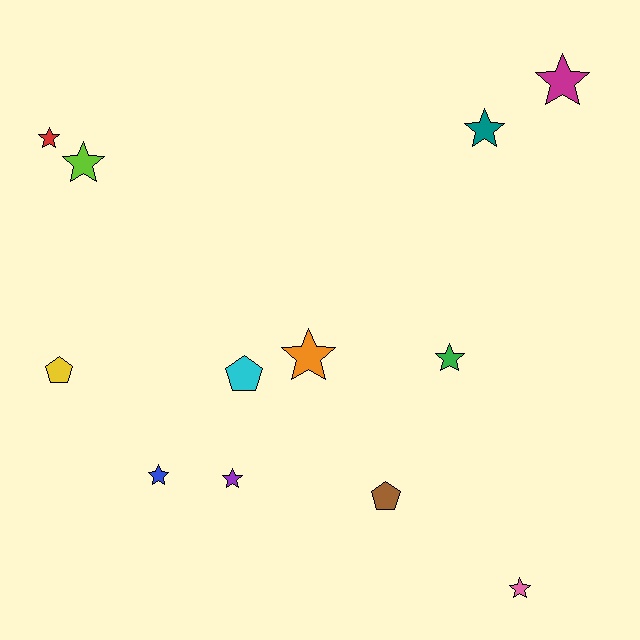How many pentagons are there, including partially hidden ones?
There are 3 pentagons.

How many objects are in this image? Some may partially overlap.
There are 12 objects.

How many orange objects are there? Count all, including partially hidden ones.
There is 1 orange object.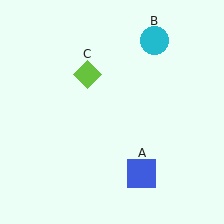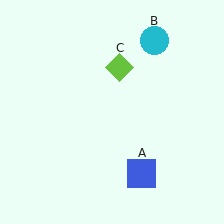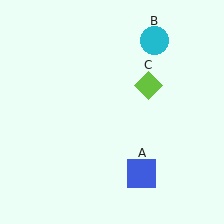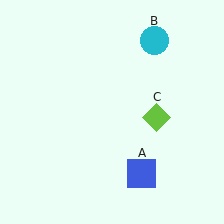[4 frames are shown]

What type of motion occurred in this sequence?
The lime diamond (object C) rotated clockwise around the center of the scene.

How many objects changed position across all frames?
1 object changed position: lime diamond (object C).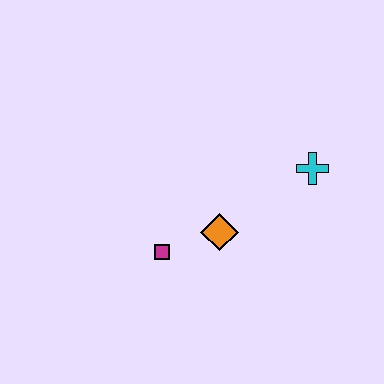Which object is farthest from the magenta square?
The cyan cross is farthest from the magenta square.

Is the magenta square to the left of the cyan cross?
Yes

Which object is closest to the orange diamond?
The magenta square is closest to the orange diamond.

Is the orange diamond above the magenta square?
Yes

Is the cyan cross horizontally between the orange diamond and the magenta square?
No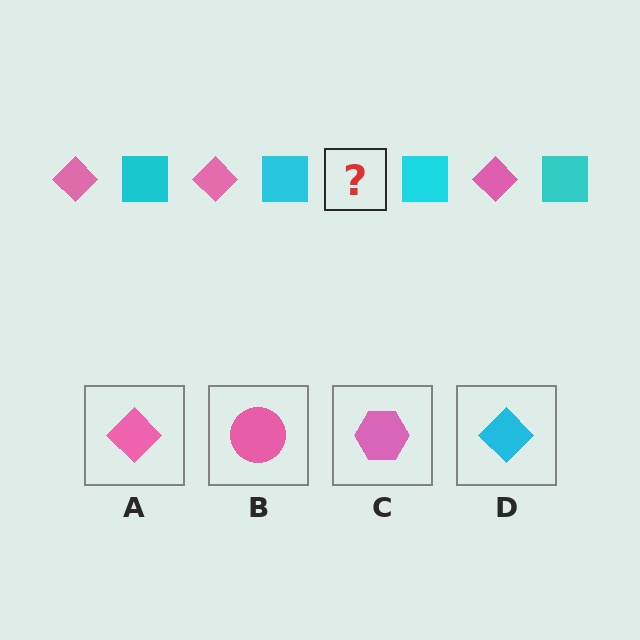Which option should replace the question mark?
Option A.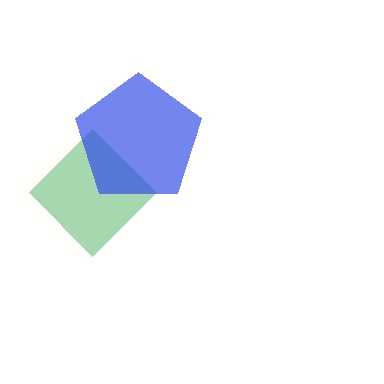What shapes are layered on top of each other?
The layered shapes are: a green diamond, a blue pentagon.